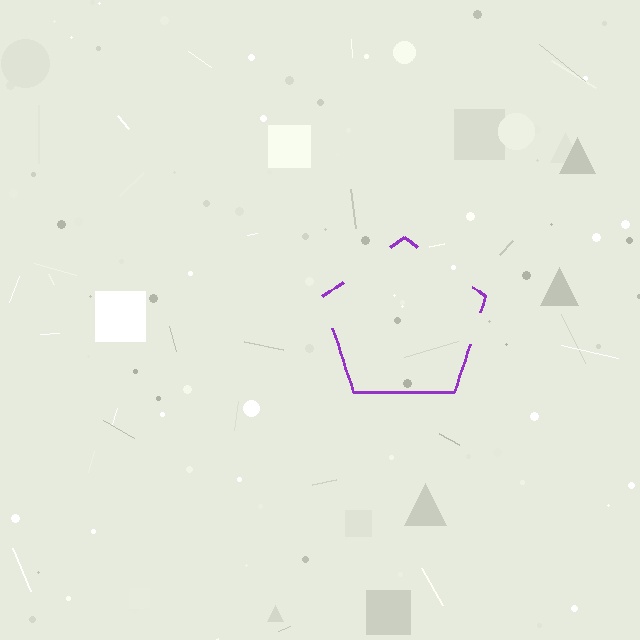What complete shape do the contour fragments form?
The contour fragments form a pentagon.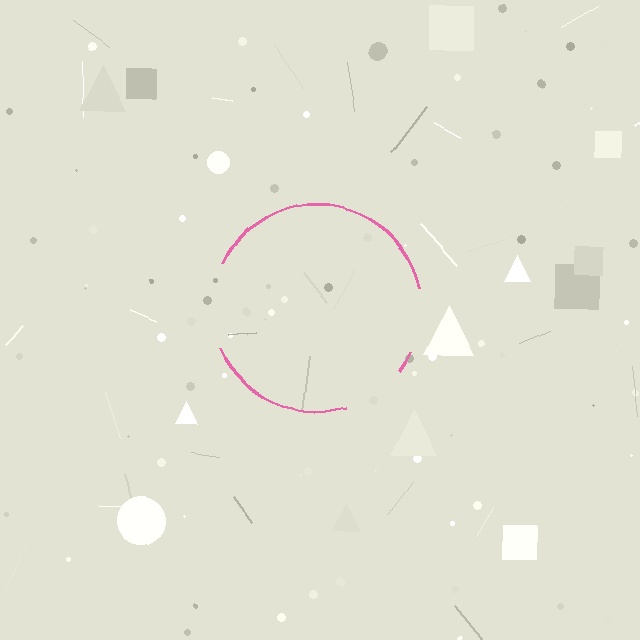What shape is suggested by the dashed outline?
The dashed outline suggests a circle.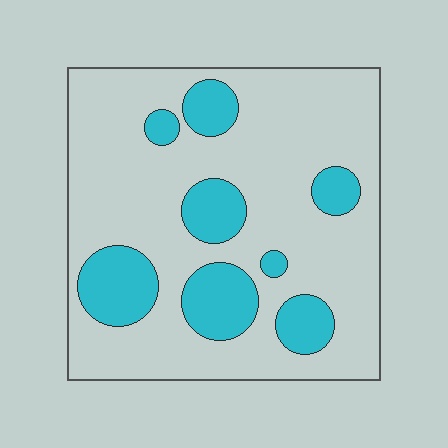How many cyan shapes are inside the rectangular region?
8.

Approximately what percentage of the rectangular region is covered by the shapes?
Approximately 25%.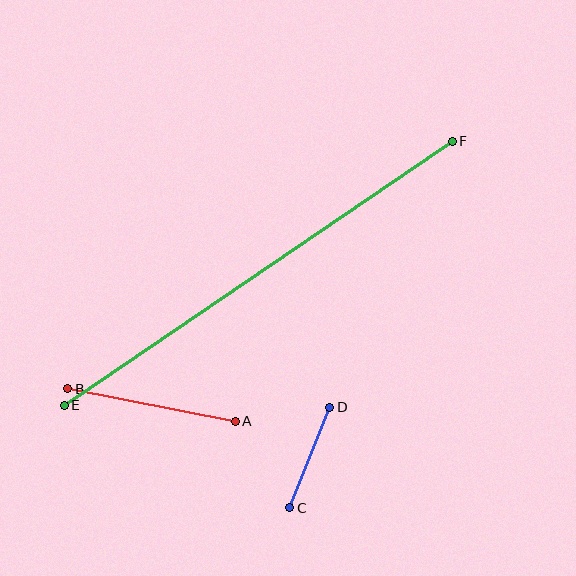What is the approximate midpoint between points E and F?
The midpoint is at approximately (258, 273) pixels.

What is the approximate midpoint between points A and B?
The midpoint is at approximately (152, 405) pixels.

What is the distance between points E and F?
The distance is approximately 469 pixels.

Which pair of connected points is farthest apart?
Points E and F are farthest apart.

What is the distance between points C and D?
The distance is approximately 108 pixels.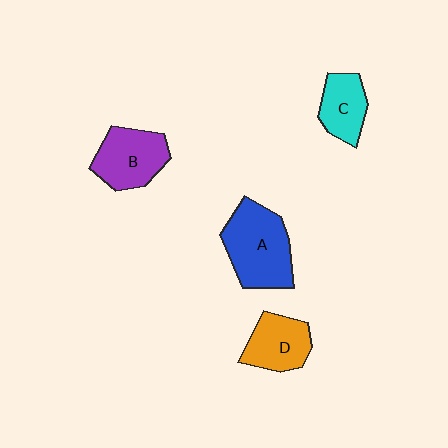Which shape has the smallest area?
Shape C (cyan).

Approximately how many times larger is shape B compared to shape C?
Approximately 1.4 times.